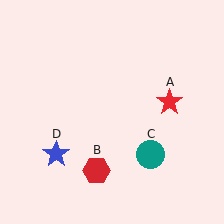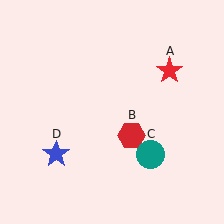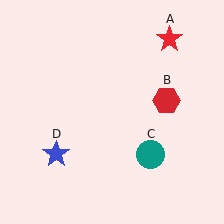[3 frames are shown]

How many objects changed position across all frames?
2 objects changed position: red star (object A), red hexagon (object B).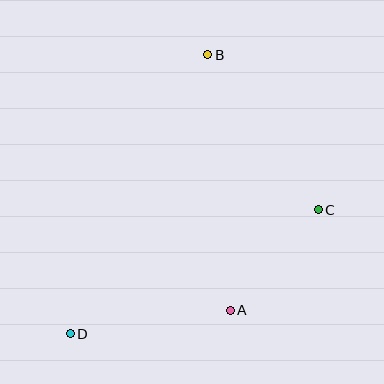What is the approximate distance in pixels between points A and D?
The distance between A and D is approximately 162 pixels.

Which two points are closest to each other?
Points A and C are closest to each other.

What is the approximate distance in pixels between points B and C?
The distance between B and C is approximately 190 pixels.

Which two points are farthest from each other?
Points B and D are farthest from each other.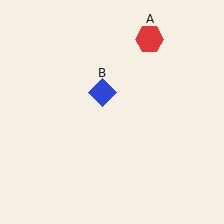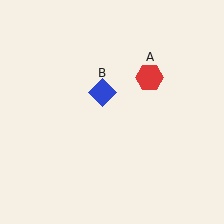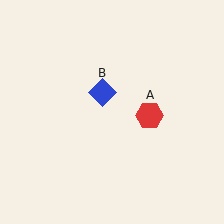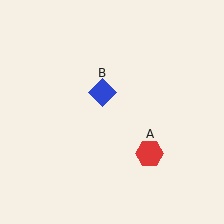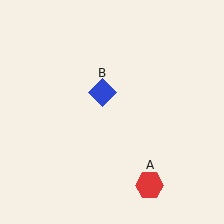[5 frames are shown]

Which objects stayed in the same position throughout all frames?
Blue diamond (object B) remained stationary.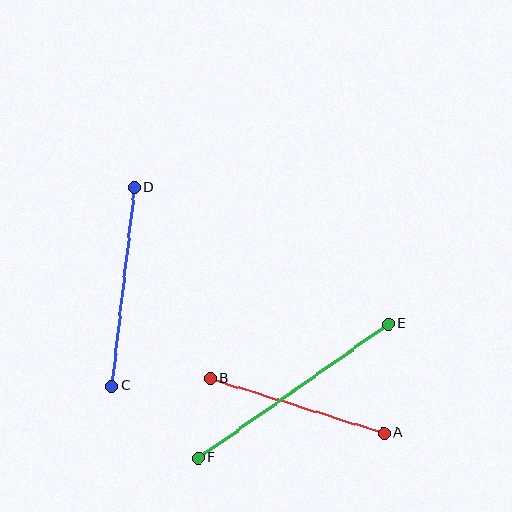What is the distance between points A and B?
The distance is approximately 182 pixels.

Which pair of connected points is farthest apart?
Points E and F are farthest apart.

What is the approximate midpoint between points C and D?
The midpoint is at approximately (123, 287) pixels.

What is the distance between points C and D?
The distance is approximately 200 pixels.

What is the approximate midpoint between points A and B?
The midpoint is at approximately (297, 406) pixels.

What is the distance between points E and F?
The distance is approximately 232 pixels.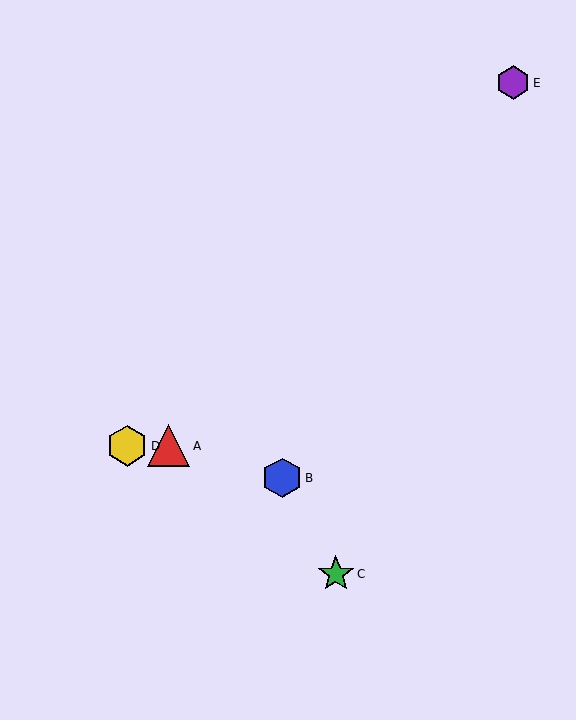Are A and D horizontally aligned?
Yes, both are at y≈446.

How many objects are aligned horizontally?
2 objects (A, D) are aligned horizontally.